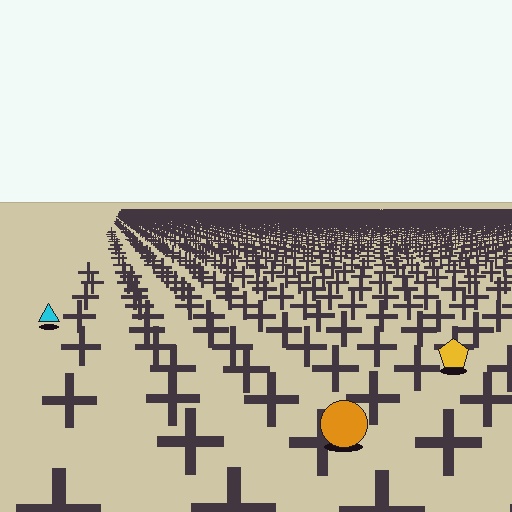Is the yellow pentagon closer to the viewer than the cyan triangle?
Yes. The yellow pentagon is closer — you can tell from the texture gradient: the ground texture is coarser near it.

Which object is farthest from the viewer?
The cyan triangle is farthest from the viewer. It appears smaller and the ground texture around it is denser.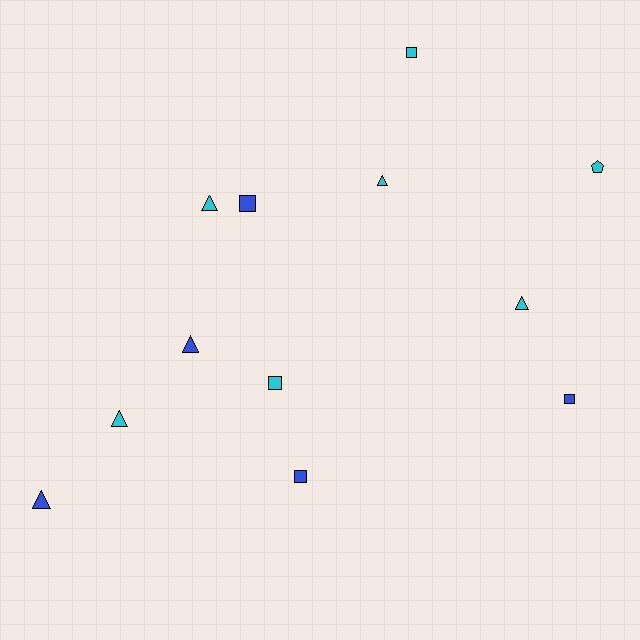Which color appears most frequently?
Cyan, with 7 objects.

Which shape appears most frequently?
Triangle, with 6 objects.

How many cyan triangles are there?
There are 4 cyan triangles.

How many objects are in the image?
There are 12 objects.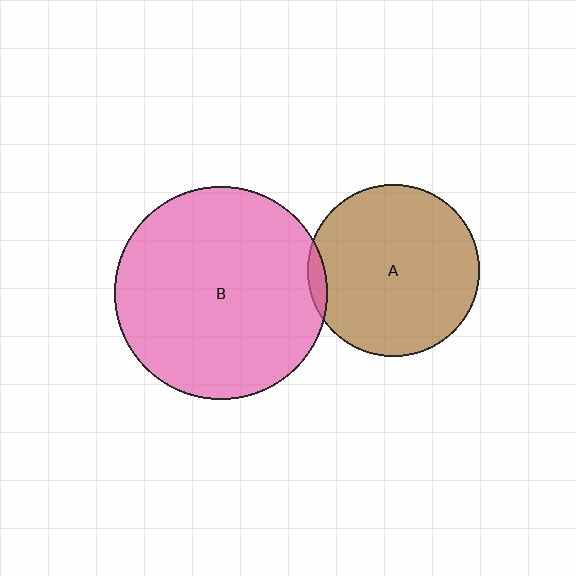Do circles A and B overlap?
Yes.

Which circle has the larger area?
Circle B (pink).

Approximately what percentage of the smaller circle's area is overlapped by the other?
Approximately 5%.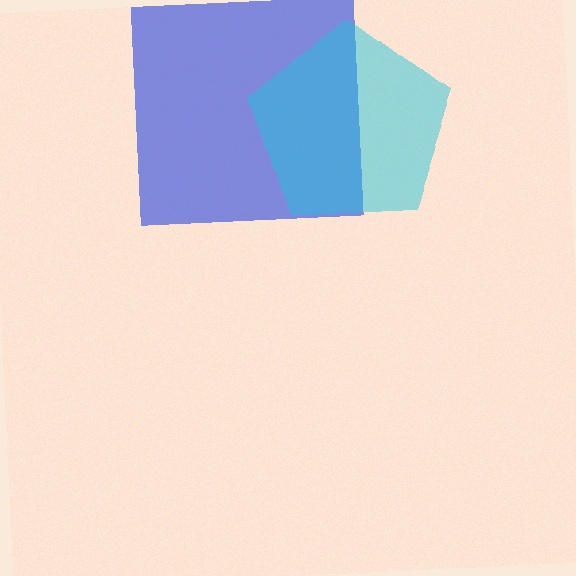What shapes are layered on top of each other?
The layered shapes are: a blue square, a cyan pentagon.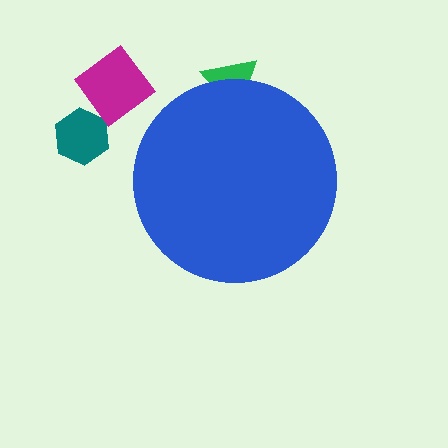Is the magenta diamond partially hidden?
No, the magenta diamond is fully visible.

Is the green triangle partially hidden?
Yes, the green triangle is partially hidden behind the blue circle.